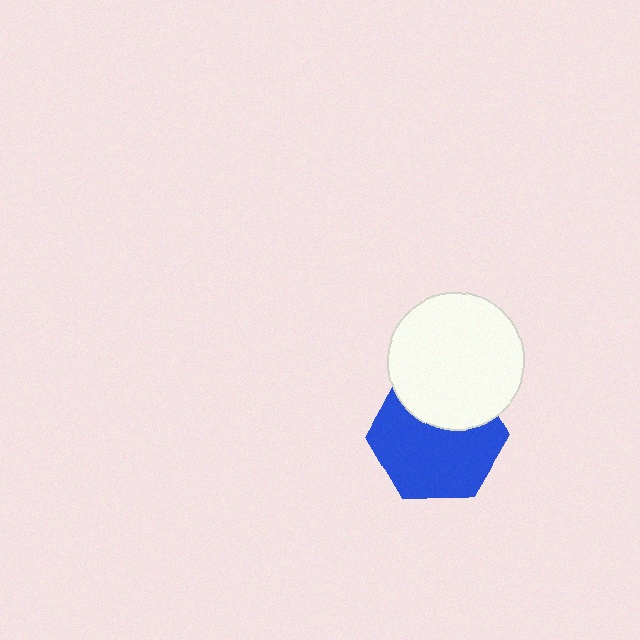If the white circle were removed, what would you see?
You would see the complete blue hexagon.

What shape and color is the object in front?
The object in front is a white circle.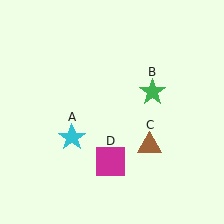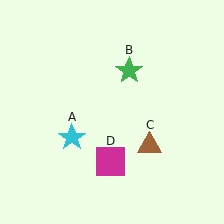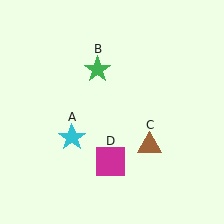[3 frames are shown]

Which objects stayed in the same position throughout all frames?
Cyan star (object A) and brown triangle (object C) and magenta square (object D) remained stationary.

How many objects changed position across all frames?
1 object changed position: green star (object B).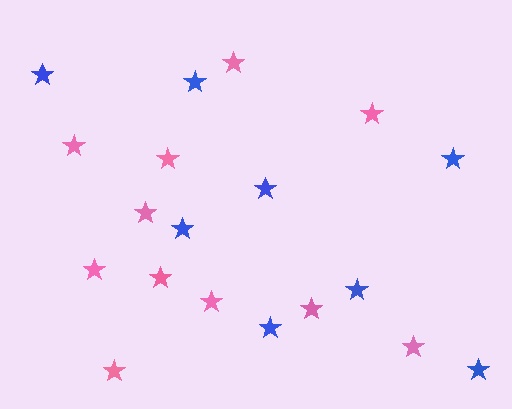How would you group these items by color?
There are 2 groups: one group of pink stars (11) and one group of blue stars (8).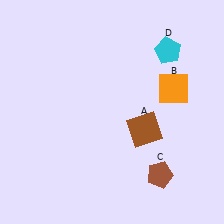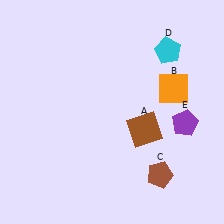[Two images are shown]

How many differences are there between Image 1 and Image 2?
There is 1 difference between the two images.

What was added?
A purple pentagon (E) was added in Image 2.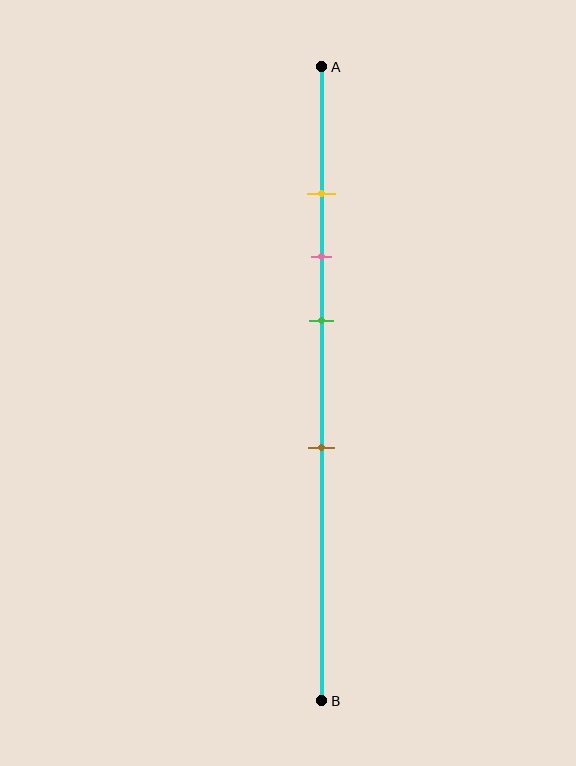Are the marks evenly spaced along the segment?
No, the marks are not evenly spaced.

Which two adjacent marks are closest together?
The yellow and pink marks are the closest adjacent pair.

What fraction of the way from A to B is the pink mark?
The pink mark is approximately 30% (0.3) of the way from A to B.